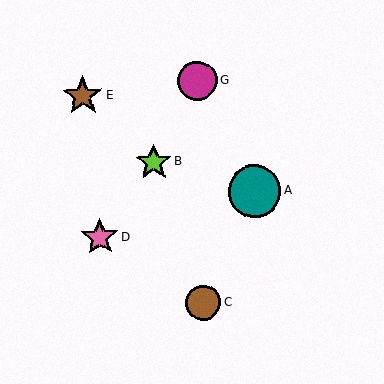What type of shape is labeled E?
Shape E is a brown star.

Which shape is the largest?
The teal circle (labeled A) is the largest.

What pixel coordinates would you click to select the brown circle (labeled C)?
Click at (203, 303) to select the brown circle C.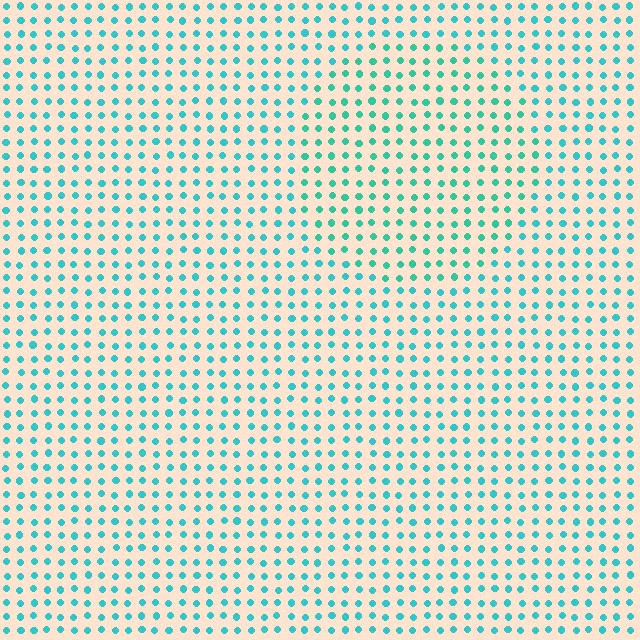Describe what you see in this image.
The image is filled with small cyan elements in a uniform arrangement. A circle-shaped region is visible where the elements are tinted to a slightly different hue, forming a subtle color boundary.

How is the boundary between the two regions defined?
The boundary is defined purely by a slight shift in hue (about 18 degrees). Spacing, size, and orientation are identical on both sides.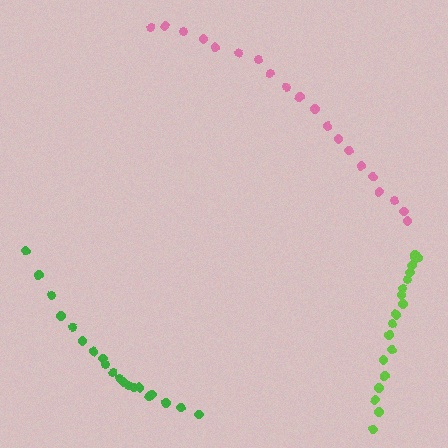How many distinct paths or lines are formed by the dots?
There are 3 distinct paths.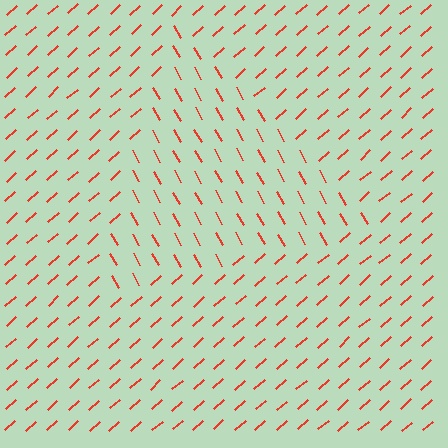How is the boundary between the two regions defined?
The boundary is defined purely by a change in line orientation (approximately 78 degrees difference). All lines are the same color and thickness.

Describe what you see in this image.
The image is filled with small red line segments. A triangle region in the image has lines oriented differently from the surrounding lines, creating a visible texture boundary.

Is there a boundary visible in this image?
Yes, there is a texture boundary formed by a change in line orientation.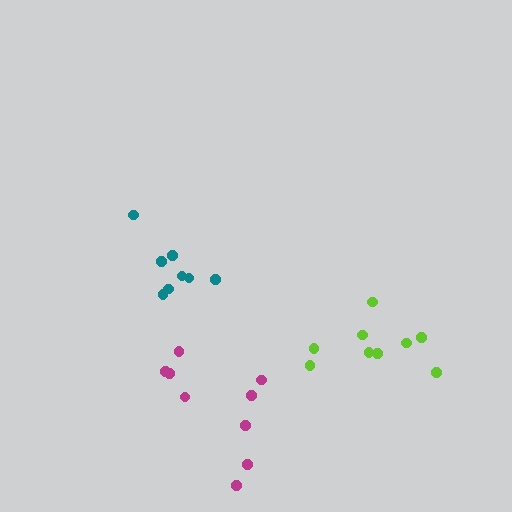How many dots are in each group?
Group 1: 9 dots, Group 2: 8 dots, Group 3: 9 dots (26 total).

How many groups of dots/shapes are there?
There are 3 groups.